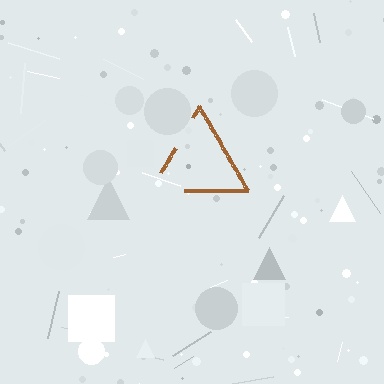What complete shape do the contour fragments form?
The contour fragments form a triangle.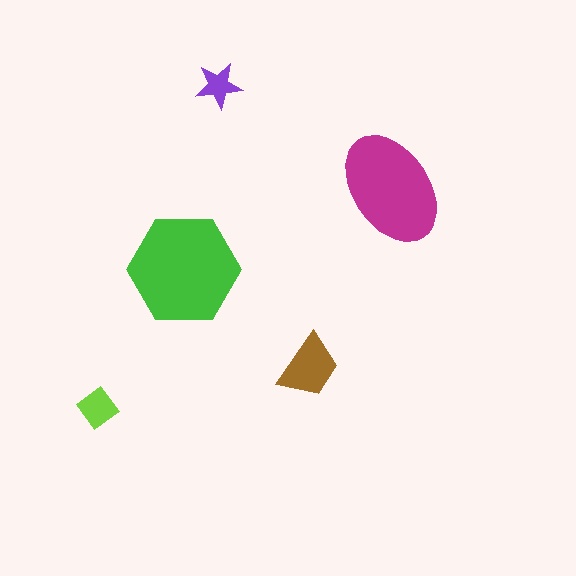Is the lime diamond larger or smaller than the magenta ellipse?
Smaller.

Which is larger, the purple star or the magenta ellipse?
The magenta ellipse.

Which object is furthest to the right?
The magenta ellipse is rightmost.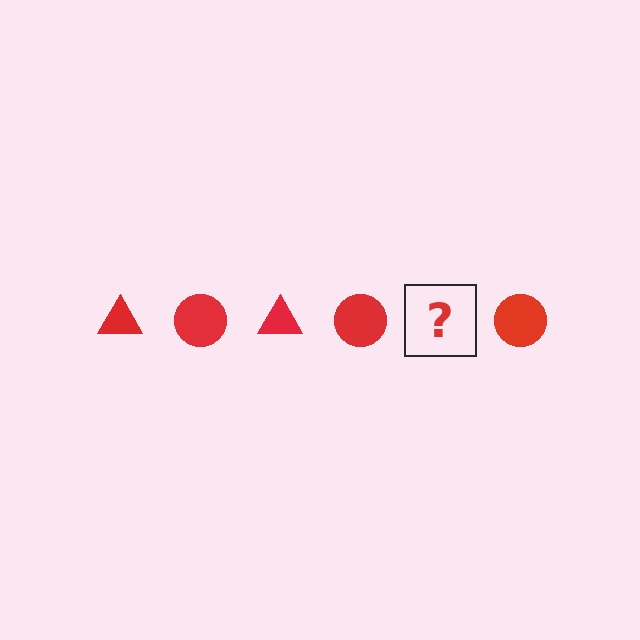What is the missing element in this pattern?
The missing element is a red triangle.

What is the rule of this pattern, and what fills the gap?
The rule is that the pattern cycles through triangle, circle shapes in red. The gap should be filled with a red triangle.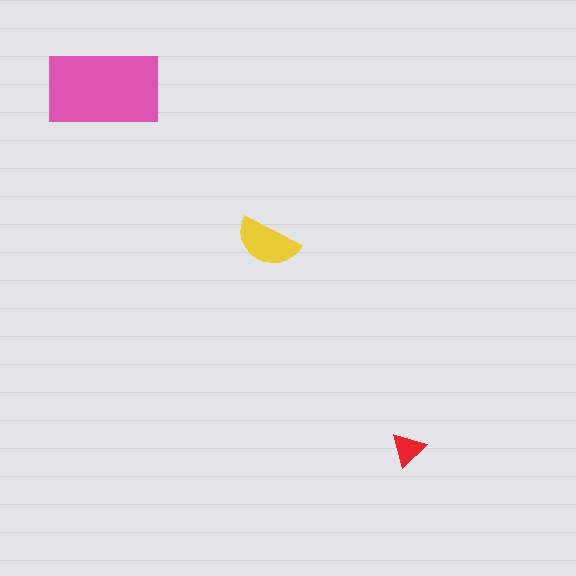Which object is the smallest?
The red triangle.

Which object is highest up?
The pink rectangle is topmost.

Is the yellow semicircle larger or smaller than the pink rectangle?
Smaller.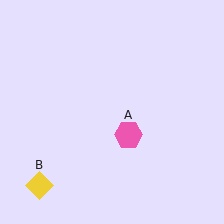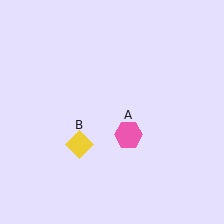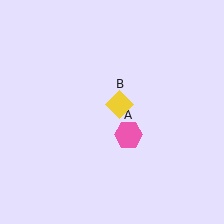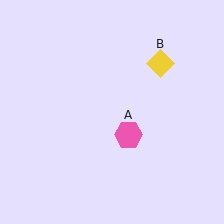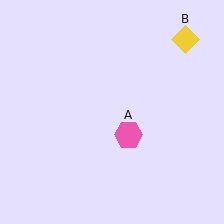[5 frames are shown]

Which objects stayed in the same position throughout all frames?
Pink hexagon (object A) remained stationary.